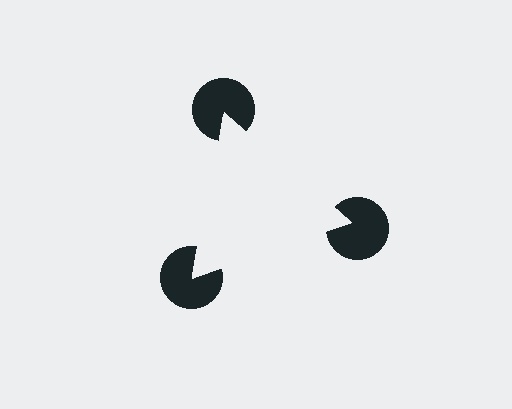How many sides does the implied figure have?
3 sides.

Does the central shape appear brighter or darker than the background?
It typically appears slightly brighter than the background, even though no actual brightness change is drawn.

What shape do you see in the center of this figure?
An illusory triangle — its edges are inferred from the aligned wedge cuts in the pac-man discs, not physically drawn.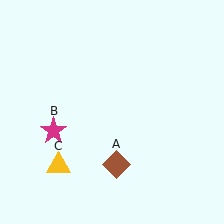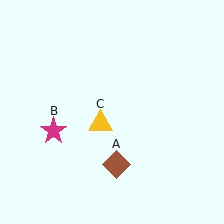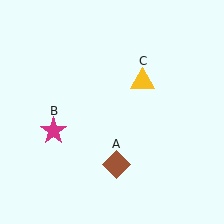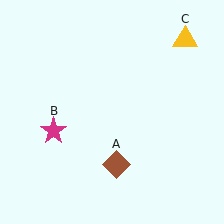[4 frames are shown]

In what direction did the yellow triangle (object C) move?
The yellow triangle (object C) moved up and to the right.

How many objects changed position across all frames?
1 object changed position: yellow triangle (object C).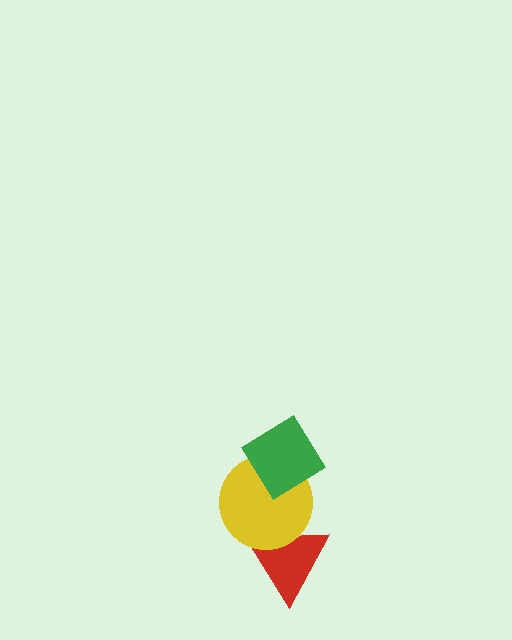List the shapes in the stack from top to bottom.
From top to bottom: the green diamond, the yellow circle, the red triangle.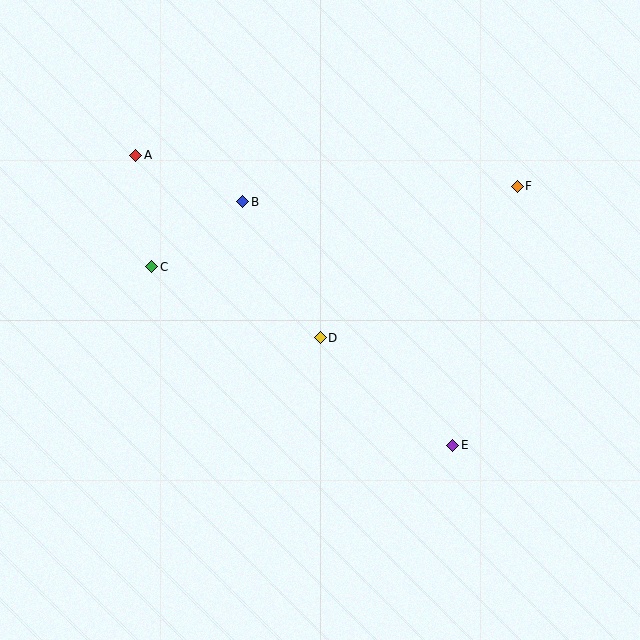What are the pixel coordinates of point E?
Point E is at (453, 445).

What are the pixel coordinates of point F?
Point F is at (517, 186).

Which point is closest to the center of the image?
Point D at (320, 338) is closest to the center.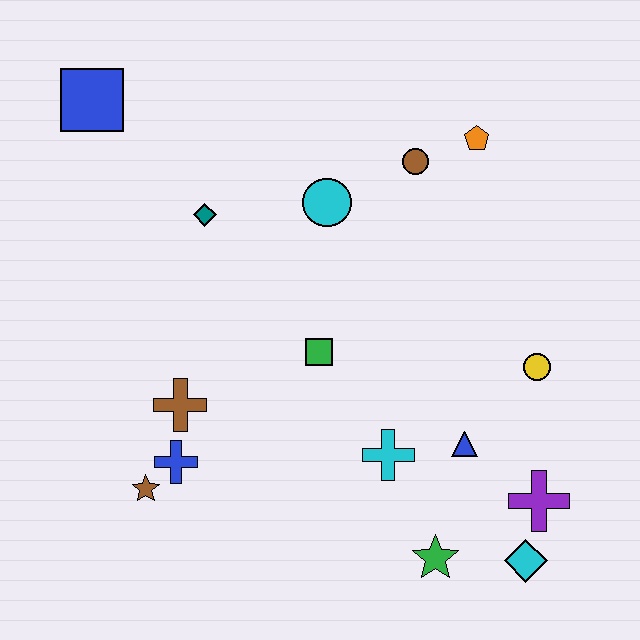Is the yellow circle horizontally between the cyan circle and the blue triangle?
No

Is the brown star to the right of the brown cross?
No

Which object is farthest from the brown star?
The orange pentagon is farthest from the brown star.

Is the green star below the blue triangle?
Yes